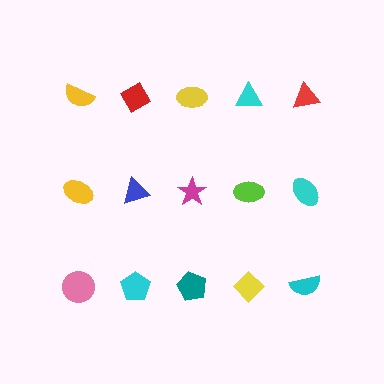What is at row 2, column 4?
A lime ellipse.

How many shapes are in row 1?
5 shapes.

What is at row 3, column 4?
A yellow diamond.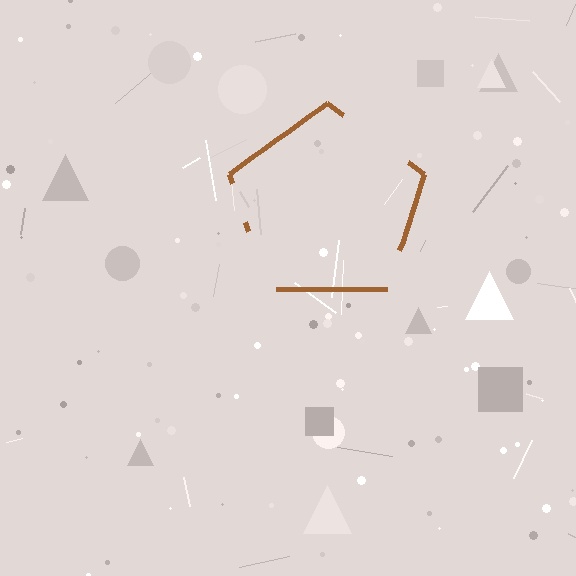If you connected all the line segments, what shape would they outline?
They would outline a pentagon.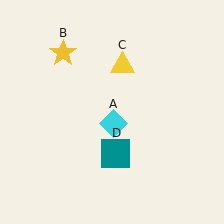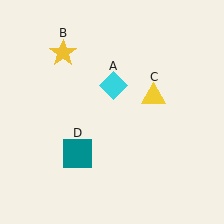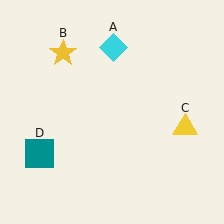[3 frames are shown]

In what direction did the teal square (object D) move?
The teal square (object D) moved left.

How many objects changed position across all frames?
3 objects changed position: cyan diamond (object A), yellow triangle (object C), teal square (object D).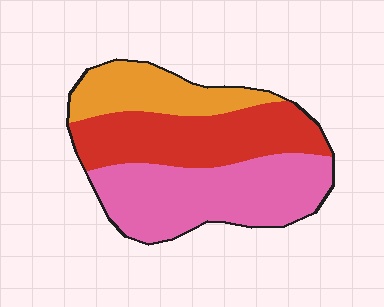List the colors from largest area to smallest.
From largest to smallest: pink, red, orange.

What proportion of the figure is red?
Red takes up between a quarter and a half of the figure.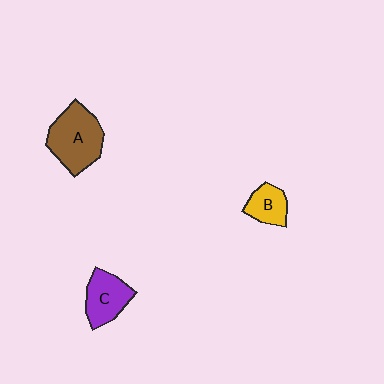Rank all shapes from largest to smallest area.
From largest to smallest: A (brown), C (purple), B (yellow).